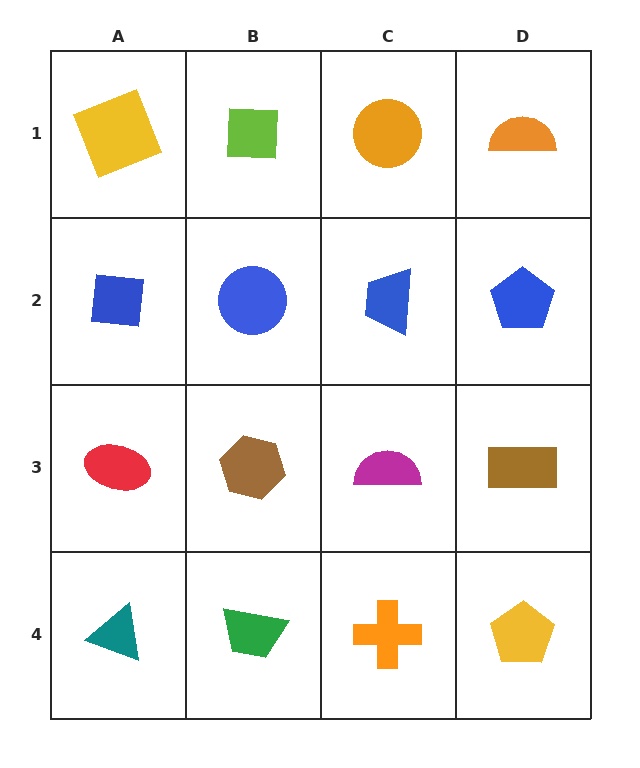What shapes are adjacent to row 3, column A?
A blue square (row 2, column A), a teal triangle (row 4, column A), a brown hexagon (row 3, column B).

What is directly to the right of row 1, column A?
A lime square.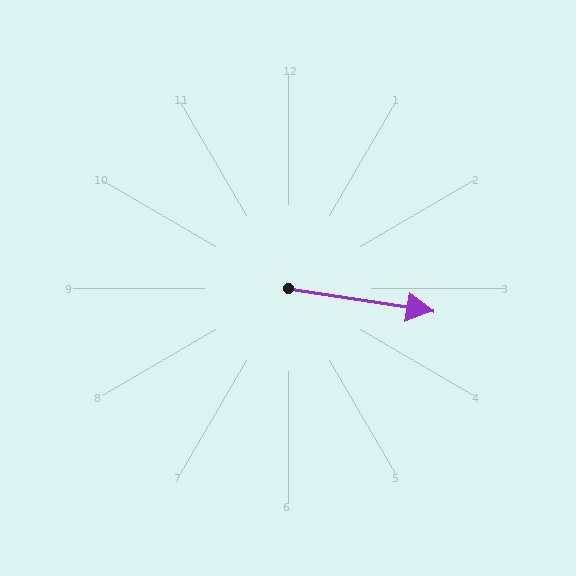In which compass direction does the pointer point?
East.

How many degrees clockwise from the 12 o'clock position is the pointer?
Approximately 99 degrees.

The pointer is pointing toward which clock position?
Roughly 3 o'clock.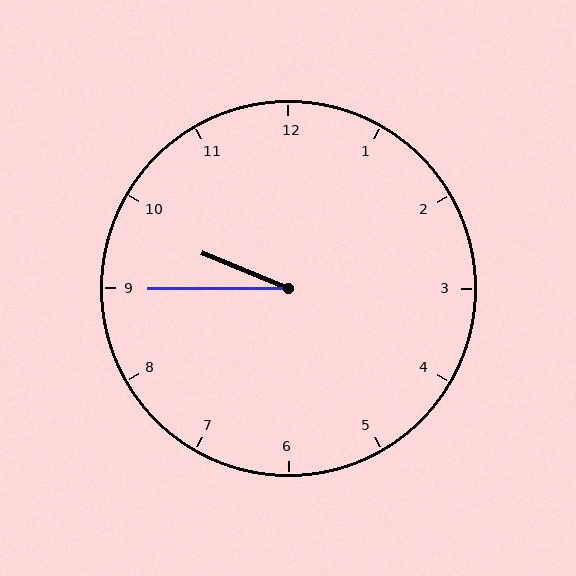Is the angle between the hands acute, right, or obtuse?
It is acute.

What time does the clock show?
9:45.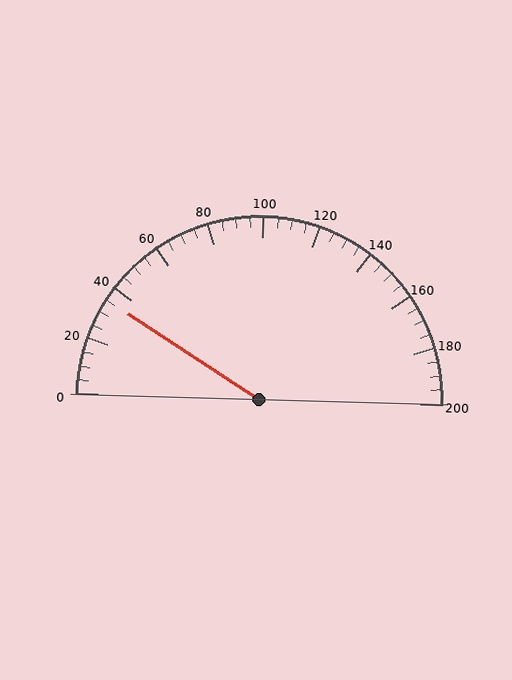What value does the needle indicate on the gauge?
The needle indicates approximately 35.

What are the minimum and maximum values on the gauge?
The gauge ranges from 0 to 200.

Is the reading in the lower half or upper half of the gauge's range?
The reading is in the lower half of the range (0 to 200).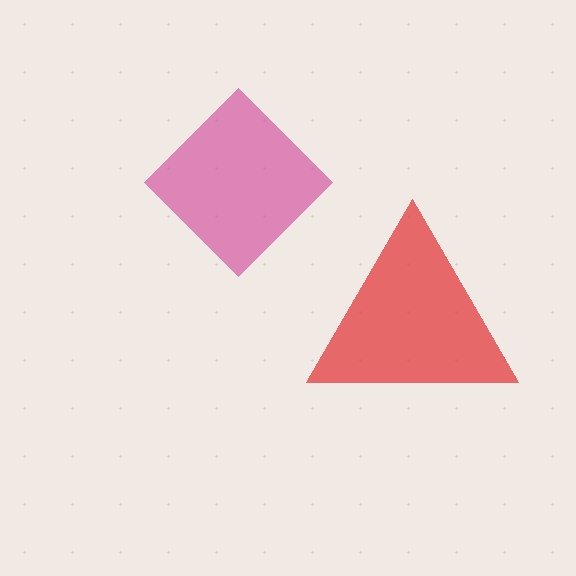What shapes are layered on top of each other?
The layered shapes are: a magenta diamond, a red triangle.